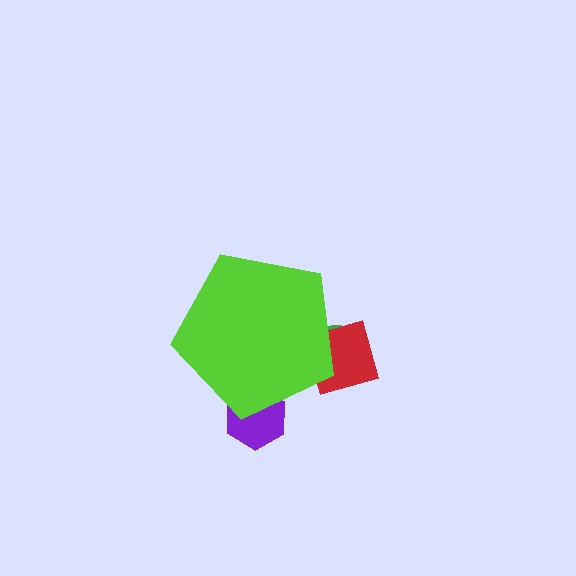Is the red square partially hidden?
Yes, the red square is partially hidden behind the lime pentagon.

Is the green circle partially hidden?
Yes, the green circle is partially hidden behind the lime pentagon.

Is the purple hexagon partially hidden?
Yes, the purple hexagon is partially hidden behind the lime pentagon.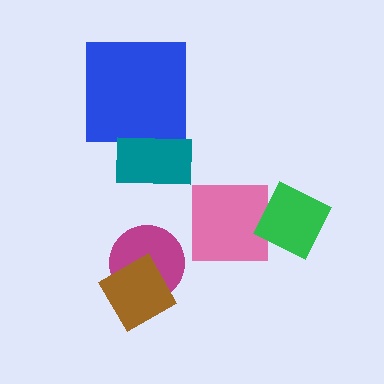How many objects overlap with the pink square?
0 objects overlap with the pink square.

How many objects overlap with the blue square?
1 object overlaps with the blue square.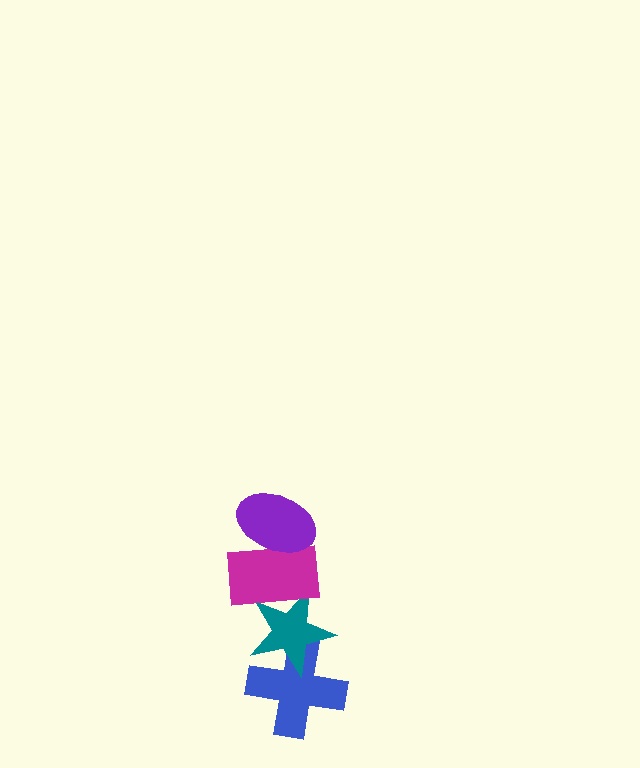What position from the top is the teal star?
The teal star is 3rd from the top.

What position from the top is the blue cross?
The blue cross is 4th from the top.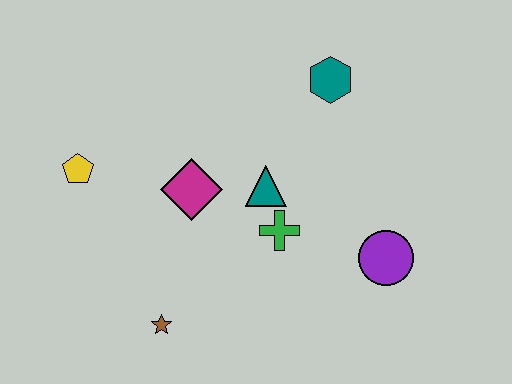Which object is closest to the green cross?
The teal triangle is closest to the green cross.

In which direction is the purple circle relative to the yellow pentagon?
The purple circle is to the right of the yellow pentagon.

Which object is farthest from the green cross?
The yellow pentagon is farthest from the green cross.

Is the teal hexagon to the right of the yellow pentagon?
Yes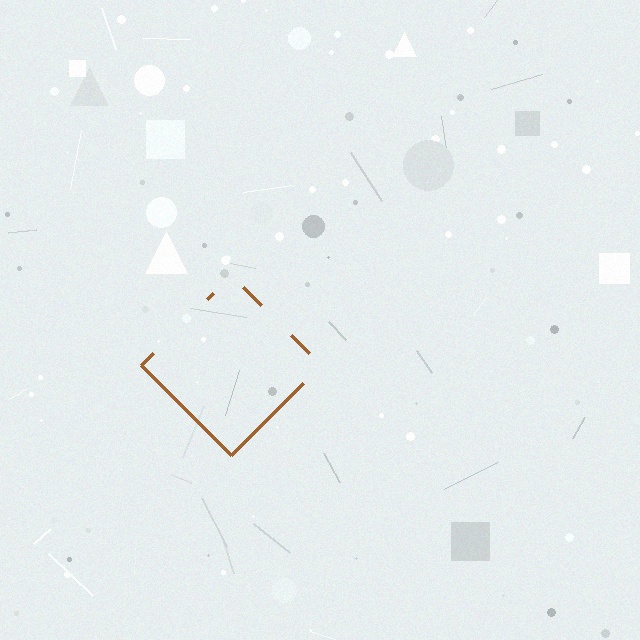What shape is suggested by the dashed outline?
The dashed outline suggests a diamond.